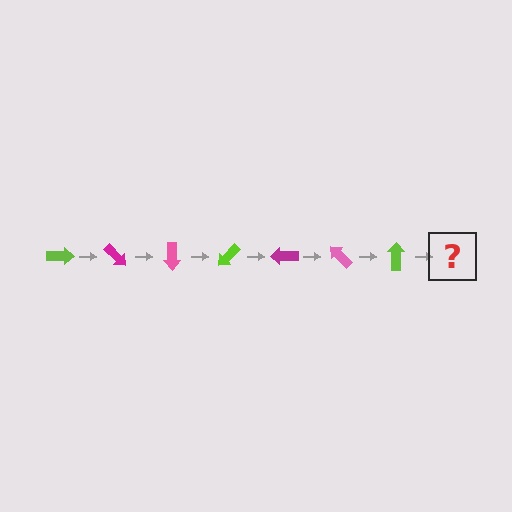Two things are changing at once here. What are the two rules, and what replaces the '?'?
The two rules are that it rotates 45 degrees each step and the color cycles through lime, magenta, and pink. The '?' should be a magenta arrow, rotated 315 degrees from the start.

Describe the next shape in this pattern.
It should be a magenta arrow, rotated 315 degrees from the start.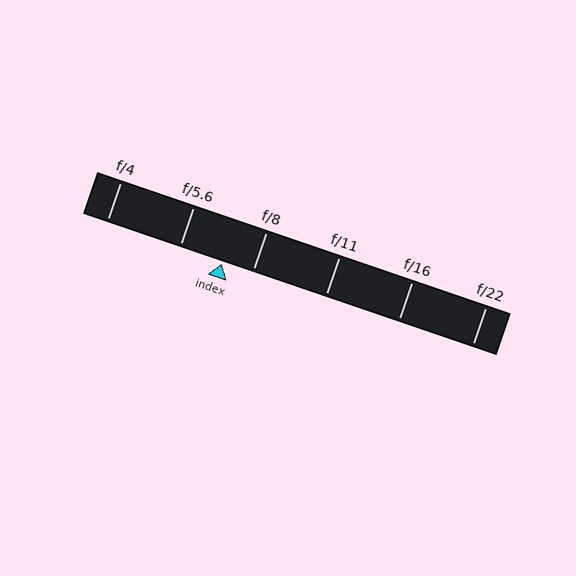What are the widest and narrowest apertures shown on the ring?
The widest aperture shown is f/4 and the narrowest is f/22.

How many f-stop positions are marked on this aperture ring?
There are 6 f-stop positions marked.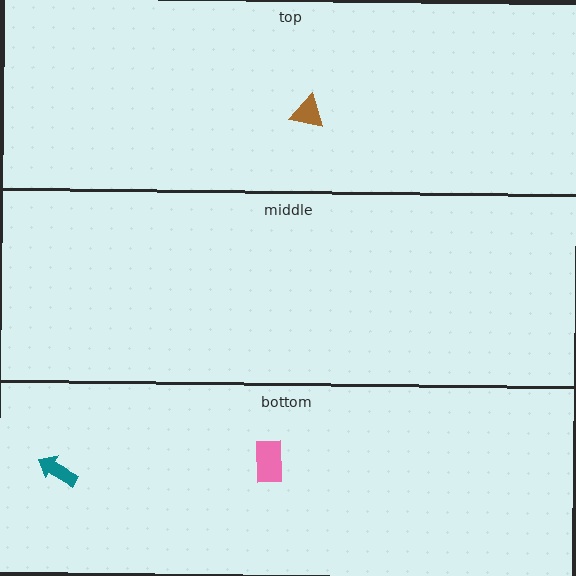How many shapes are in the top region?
1.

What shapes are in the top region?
The brown triangle.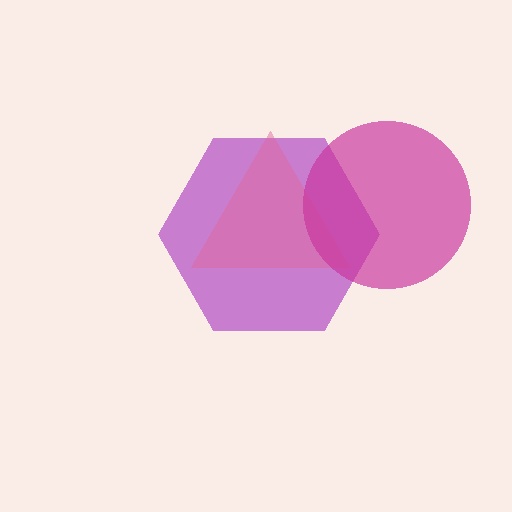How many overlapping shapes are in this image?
There are 3 overlapping shapes in the image.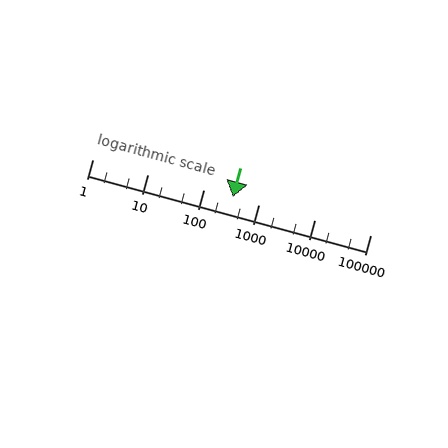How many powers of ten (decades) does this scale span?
The scale spans 5 decades, from 1 to 100000.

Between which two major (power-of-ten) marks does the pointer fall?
The pointer is between 100 and 1000.